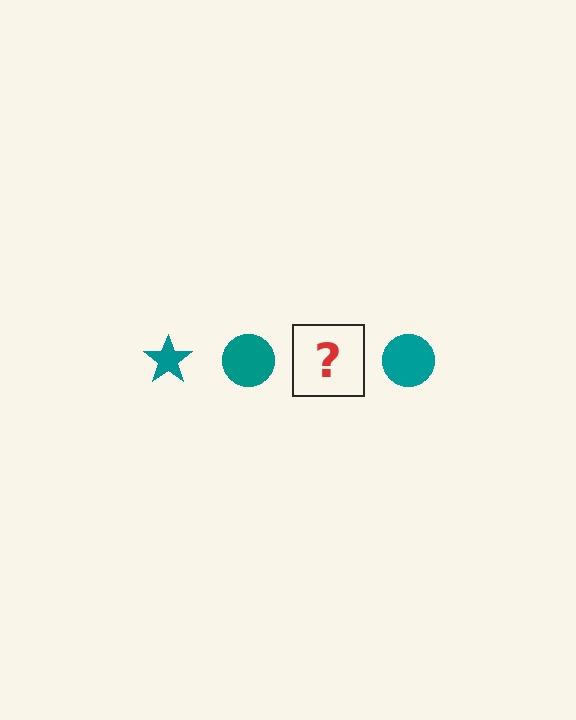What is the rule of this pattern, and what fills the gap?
The rule is that the pattern cycles through star, circle shapes in teal. The gap should be filled with a teal star.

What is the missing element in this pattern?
The missing element is a teal star.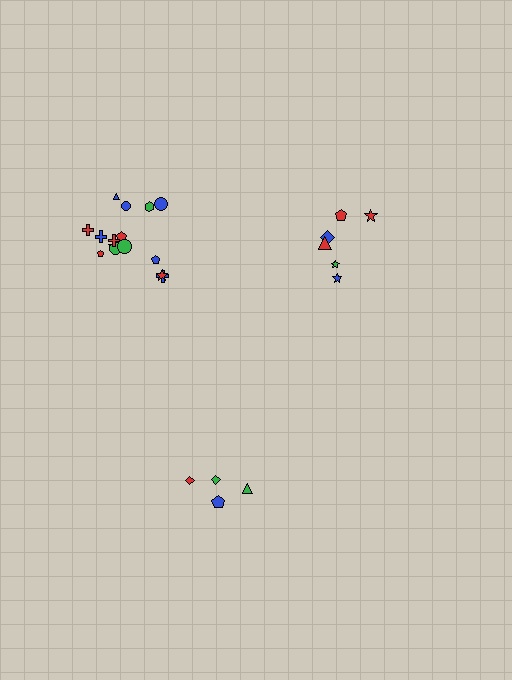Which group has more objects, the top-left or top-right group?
The top-left group.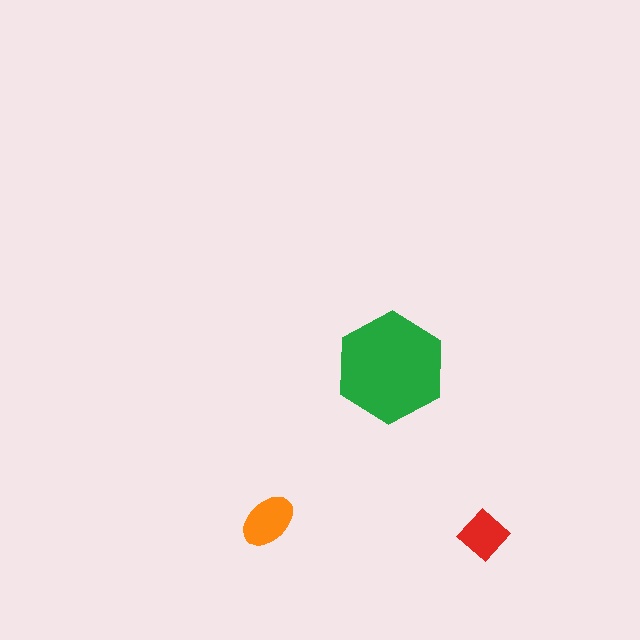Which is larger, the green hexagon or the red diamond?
The green hexagon.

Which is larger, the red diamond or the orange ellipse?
The orange ellipse.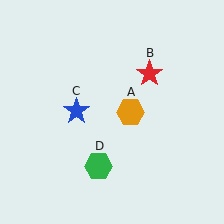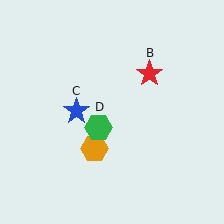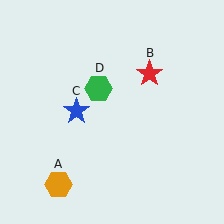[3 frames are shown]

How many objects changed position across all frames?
2 objects changed position: orange hexagon (object A), green hexagon (object D).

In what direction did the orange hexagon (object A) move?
The orange hexagon (object A) moved down and to the left.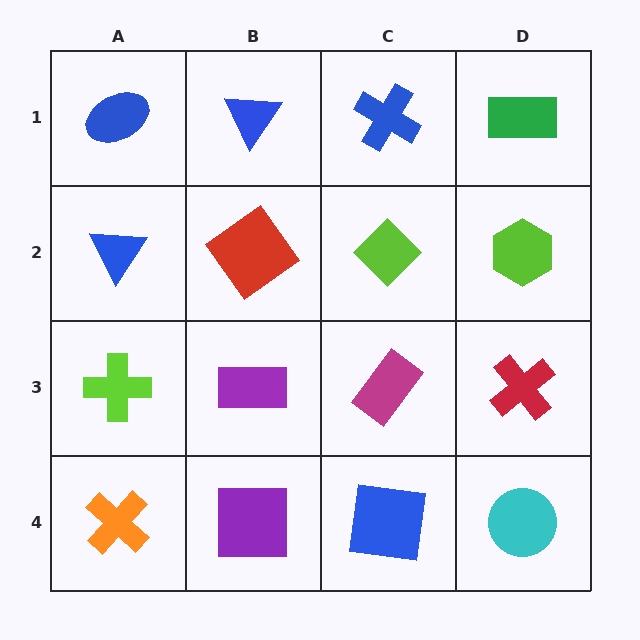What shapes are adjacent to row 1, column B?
A red diamond (row 2, column B), a blue ellipse (row 1, column A), a blue cross (row 1, column C).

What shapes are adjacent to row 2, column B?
A blue triangle (row 1, column B), a purple rectangle (row 3, column B), a blue triangle (row 2, column A), a lime diamond (row 2, column C).